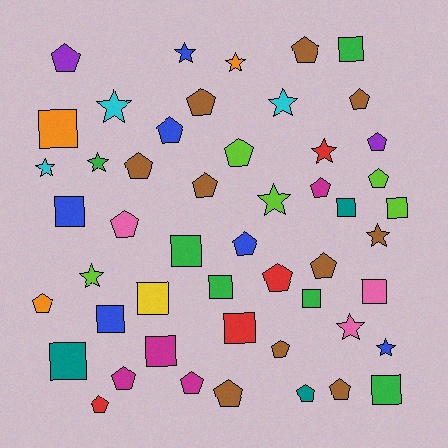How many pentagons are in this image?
There are 23 pentagons.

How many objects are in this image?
There are 50 objects.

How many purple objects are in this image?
There are 2 purple objects.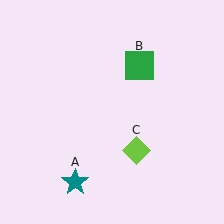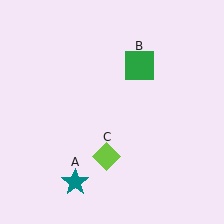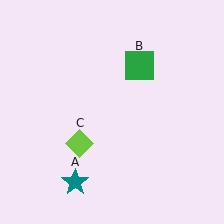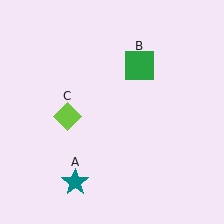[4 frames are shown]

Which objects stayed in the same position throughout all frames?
Teal star (object A) and green square (object B) remained stationary.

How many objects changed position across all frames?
1 object changed position: lime diamond (object C).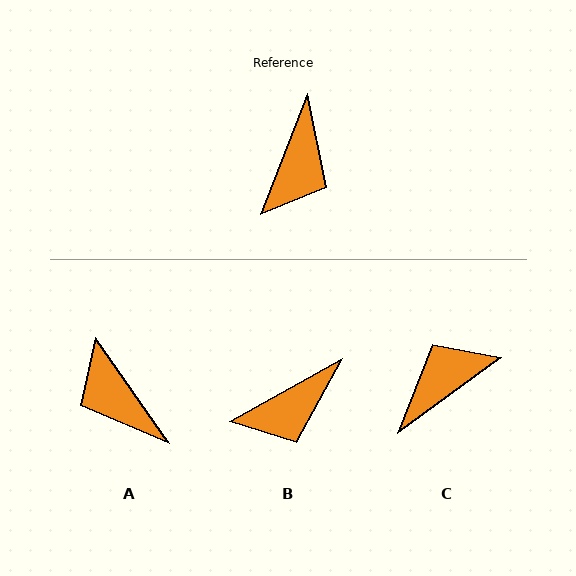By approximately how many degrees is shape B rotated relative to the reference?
Approximately 40 degrees clockwise.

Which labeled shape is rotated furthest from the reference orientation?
C, about 147 degrees away.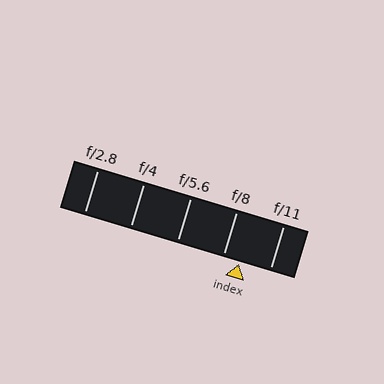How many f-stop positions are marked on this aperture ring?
There are 5 f-stop positions marked.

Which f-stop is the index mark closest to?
The index mark is closest to f/8.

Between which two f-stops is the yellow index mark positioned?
The index mark is between f/8 and f/11.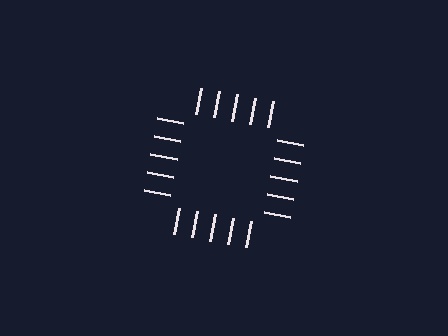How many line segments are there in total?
20 — 5 along each of the 4 edges.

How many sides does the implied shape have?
4 sides — the line-ends trace a square.